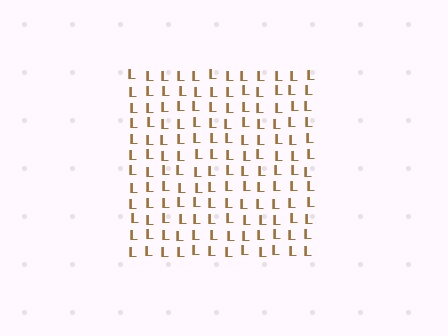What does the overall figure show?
The overall figure shows a square.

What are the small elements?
The small elements are letter L's.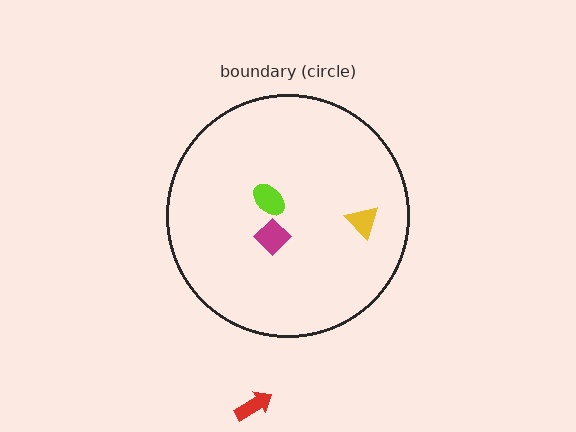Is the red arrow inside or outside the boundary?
Outside.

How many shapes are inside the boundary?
3 inside, 1 outside.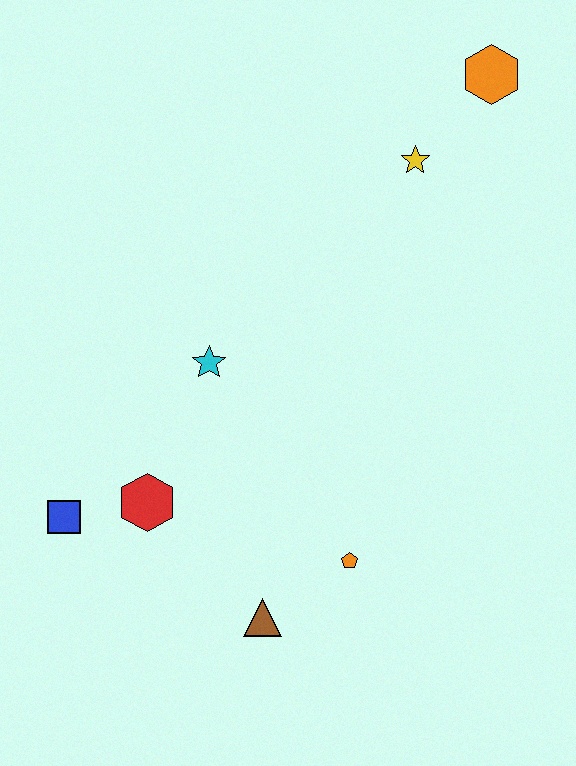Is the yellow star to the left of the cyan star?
No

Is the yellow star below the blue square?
No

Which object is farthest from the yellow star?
The blue square is farthest from the yellow star.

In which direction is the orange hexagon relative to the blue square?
The orange hexagon is above the blue square.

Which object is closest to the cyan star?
The red hexagon is closest to the cyan star.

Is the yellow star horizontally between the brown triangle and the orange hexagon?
Yes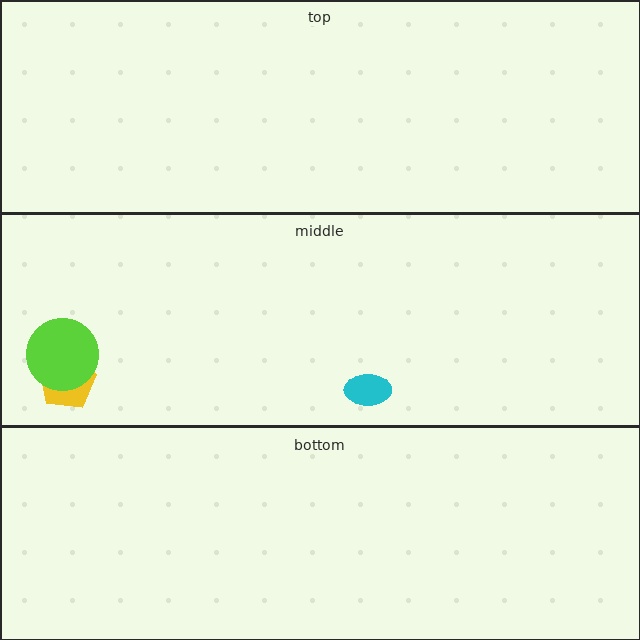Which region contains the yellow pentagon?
The middle region.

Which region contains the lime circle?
The middle region.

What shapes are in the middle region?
The yellow pentagon, the lime circle, the cyan ellipse.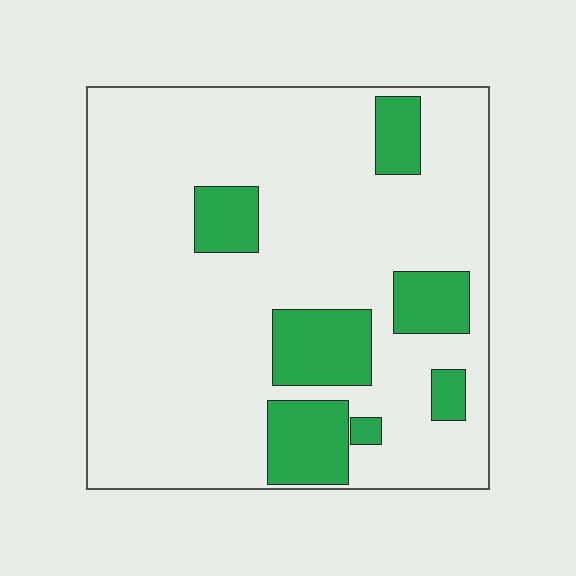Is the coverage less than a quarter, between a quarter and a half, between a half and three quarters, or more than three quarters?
Less than a quarter.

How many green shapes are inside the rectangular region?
7.